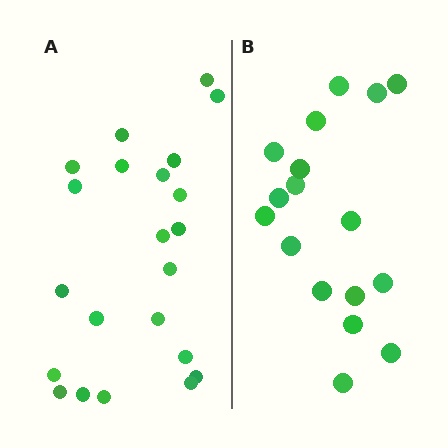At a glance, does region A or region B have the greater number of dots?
Region A (the left region) has more dots.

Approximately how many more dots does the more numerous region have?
Region A has about 5 more dots than region B.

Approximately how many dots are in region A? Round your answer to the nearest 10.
About 20 dots. (The exact count is 22, which rounds to 20.)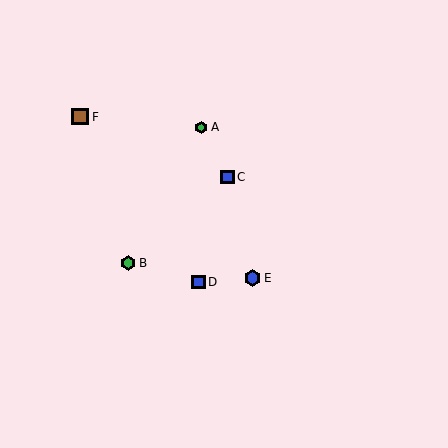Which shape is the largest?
The blue hexagon (labeled E) is the largest.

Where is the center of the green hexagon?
The center of the green hexagon is at (201, 127).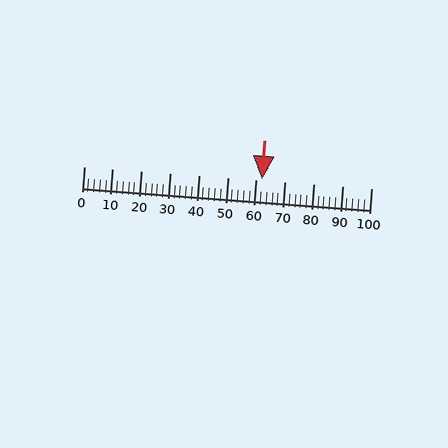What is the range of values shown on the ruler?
The ruler shows values from 0 to 100.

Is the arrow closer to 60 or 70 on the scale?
The arrow is closer to 60.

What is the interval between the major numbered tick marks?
The major tick marks are spaced 10 units apart.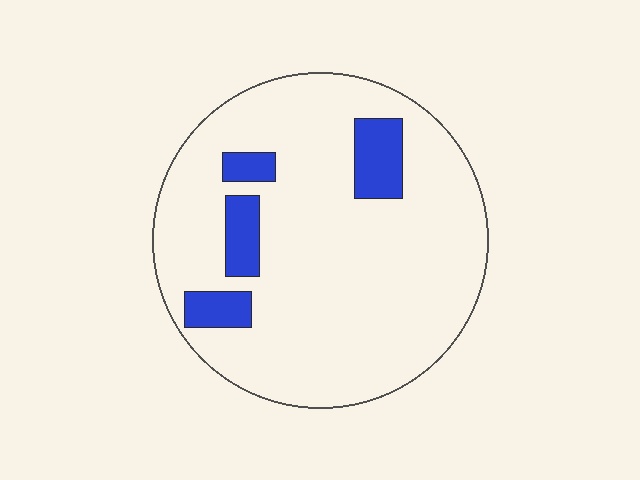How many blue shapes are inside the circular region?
4.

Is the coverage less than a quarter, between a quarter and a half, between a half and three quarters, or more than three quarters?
Less than a quarter.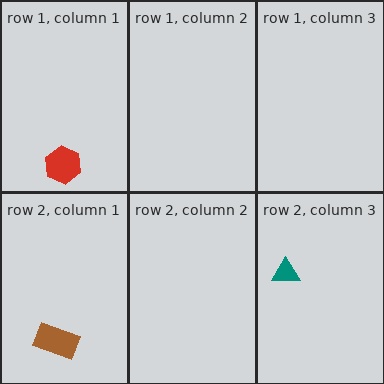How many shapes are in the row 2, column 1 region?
1.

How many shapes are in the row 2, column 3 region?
1.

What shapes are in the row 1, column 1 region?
The red hexagon.